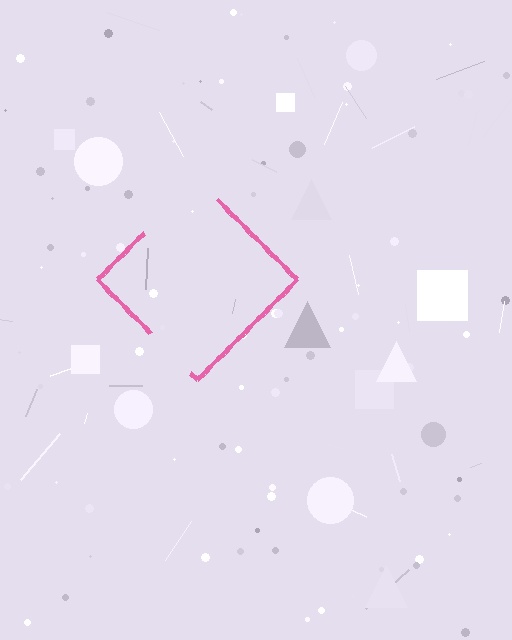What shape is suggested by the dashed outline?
The dashed outline suggests a diamond.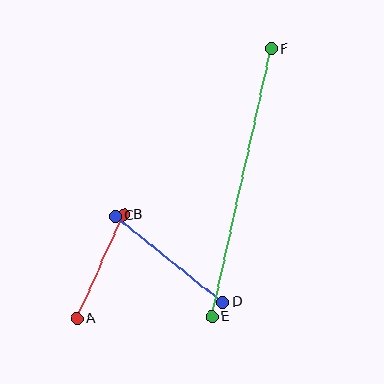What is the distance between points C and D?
The distance is approximately 138 pixels.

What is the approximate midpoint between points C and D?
The midpoint is at approximately (169, 259) pixels.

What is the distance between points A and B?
The distance is approximately 114 pixels.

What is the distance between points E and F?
The distance is approximately 274 pixels.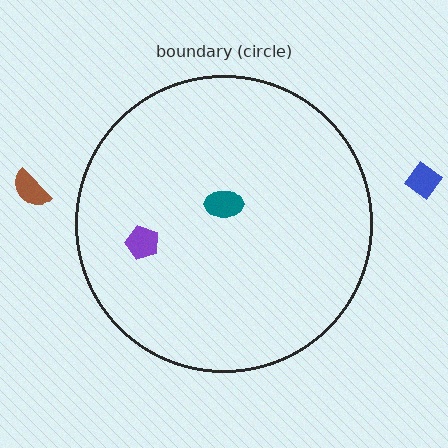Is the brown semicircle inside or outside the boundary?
Outside.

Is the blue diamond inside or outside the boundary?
Outside.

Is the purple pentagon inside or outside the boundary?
Inside.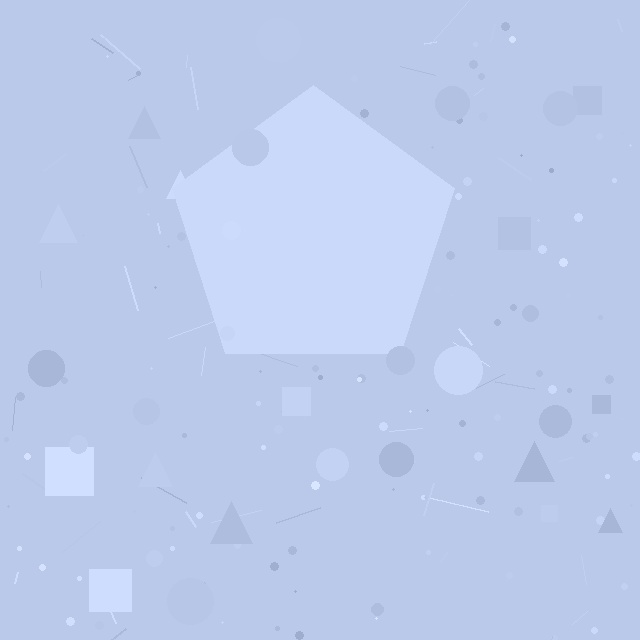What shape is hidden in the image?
A pentagon is hidden in the image.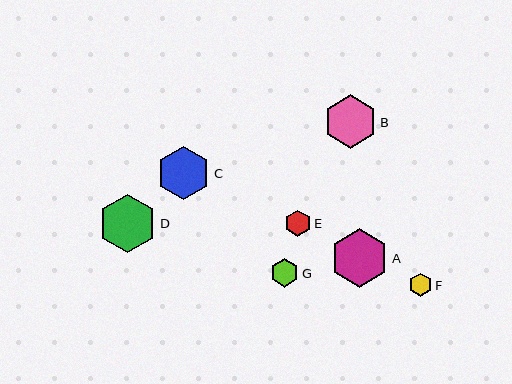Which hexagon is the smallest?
Hexagon F is the smallest with a size of approximately 23 pixels.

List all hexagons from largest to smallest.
From largest to smallest: A, D, B, C, G, E, F.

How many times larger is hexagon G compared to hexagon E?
Hexagon G is approximately 1.1 times the size of hexagon E.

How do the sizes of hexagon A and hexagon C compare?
Hexagon A and hexagon C are approximately the same size.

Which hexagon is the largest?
Hexagon A is the largest with a size of approximately 58 pixels.